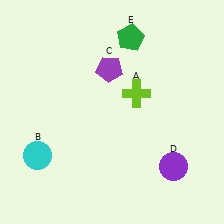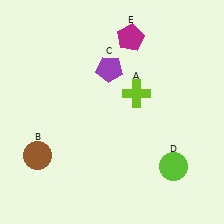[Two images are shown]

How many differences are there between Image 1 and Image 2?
There are 3 differences between the two images.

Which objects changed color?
B changed from cyan to brown. D changed from purple to lime. E changed from green to magenta.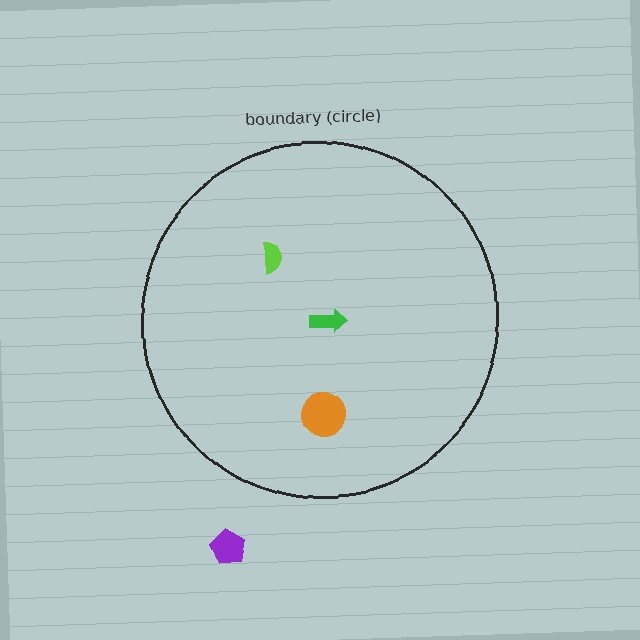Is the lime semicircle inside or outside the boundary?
Inside.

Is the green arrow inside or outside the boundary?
Inside.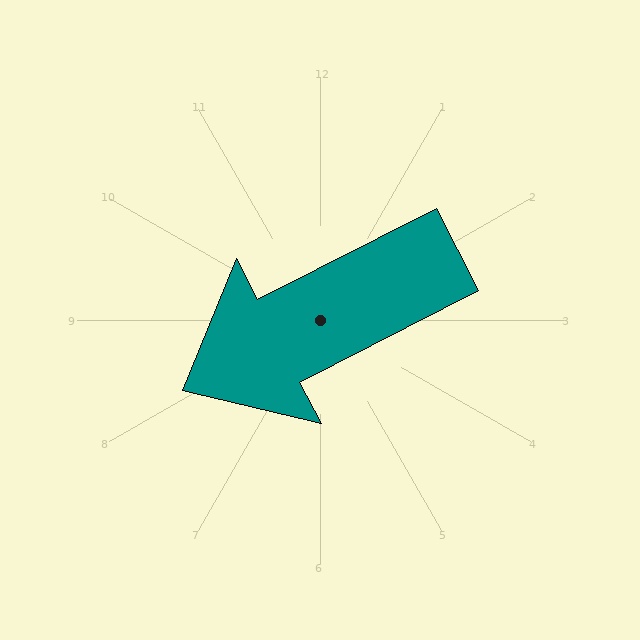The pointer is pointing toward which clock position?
Roughly 8 o'clock.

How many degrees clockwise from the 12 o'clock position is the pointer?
Approximately 243 degrees.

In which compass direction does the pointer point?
Southwest.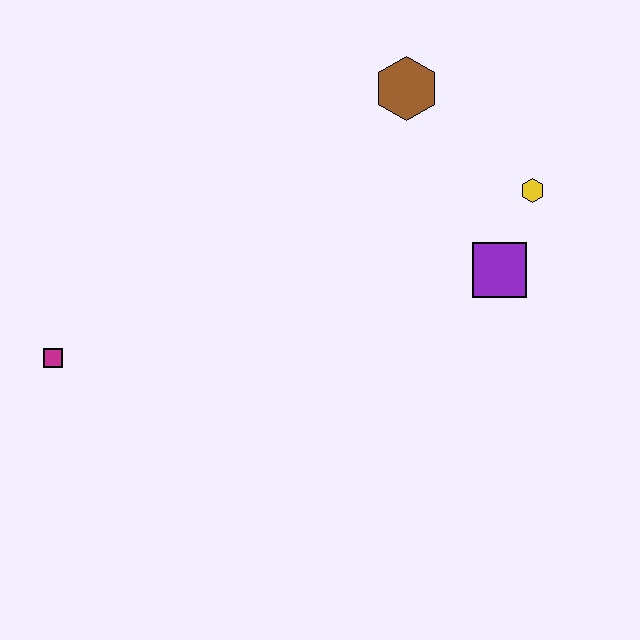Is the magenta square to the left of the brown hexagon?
Yes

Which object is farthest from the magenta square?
The yellow hexagon is farthest from the magenta square.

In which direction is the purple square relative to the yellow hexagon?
The purple square is below the yellow hexagon.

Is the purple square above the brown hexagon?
No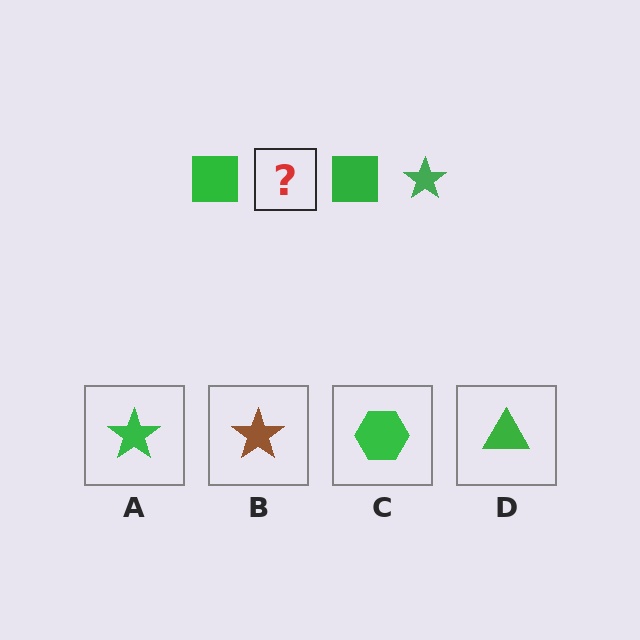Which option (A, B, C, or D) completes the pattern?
A.